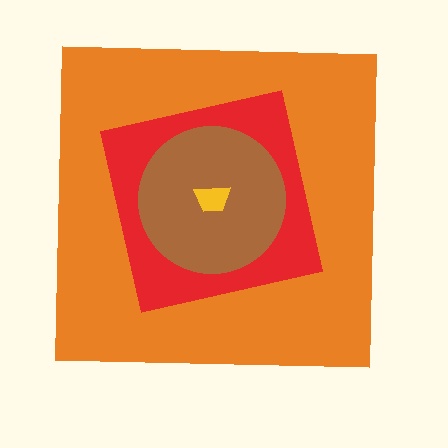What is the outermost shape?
The orange square.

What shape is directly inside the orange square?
The red square.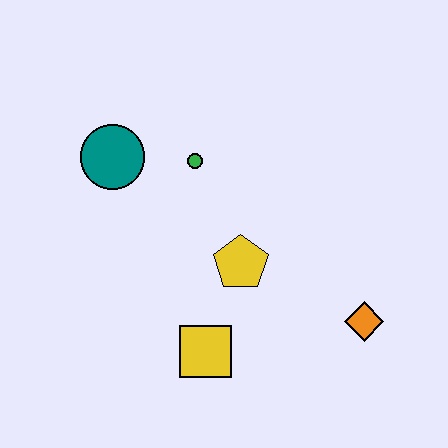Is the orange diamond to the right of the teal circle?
Yes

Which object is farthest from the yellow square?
The teal circle is farthest from the yellow square.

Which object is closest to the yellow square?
The yellow pentagon is closest to the yellow square.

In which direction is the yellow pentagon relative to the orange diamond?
The yellow pentagon is to the left of the orange diamond.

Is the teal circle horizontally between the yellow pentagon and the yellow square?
No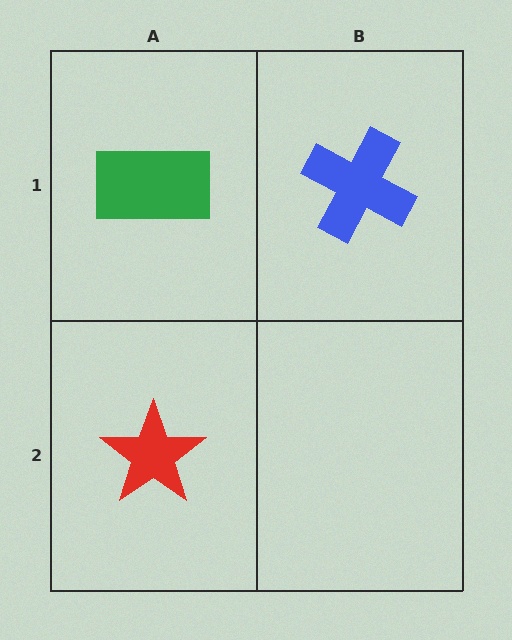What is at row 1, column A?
A green rectangle.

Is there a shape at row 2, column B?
No, that cell is empty.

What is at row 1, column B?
A blue cross.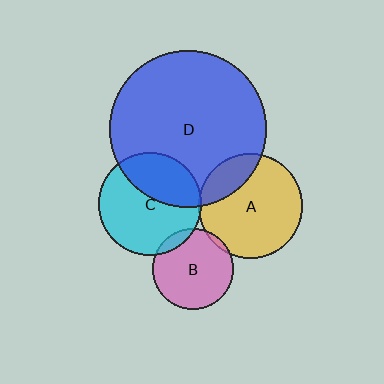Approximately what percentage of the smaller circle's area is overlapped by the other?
Approximately 10%.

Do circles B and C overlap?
Yes.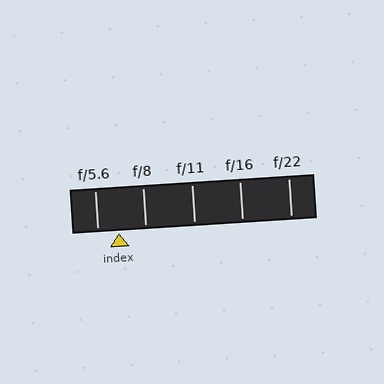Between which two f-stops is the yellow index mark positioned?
The index mark is between f/5.6 and f/8.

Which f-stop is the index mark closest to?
The index mark is closest to f/5.6.